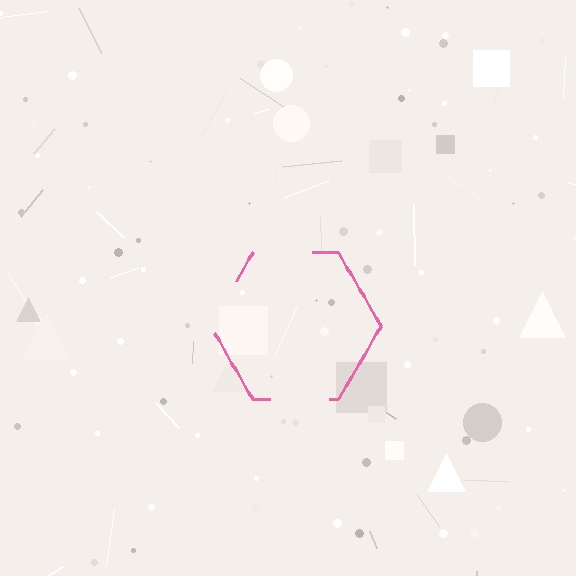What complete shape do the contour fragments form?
The contour fragments form a hexagon.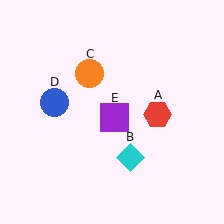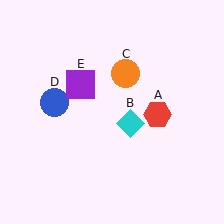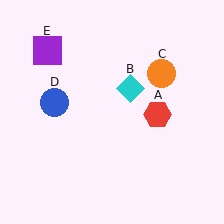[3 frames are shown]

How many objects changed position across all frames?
3 objects changed position: cyan diamond (object B), orange circle (object C), purple square (object E).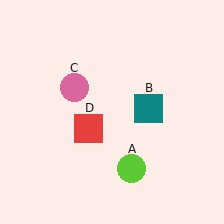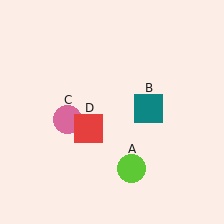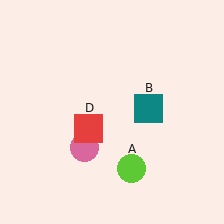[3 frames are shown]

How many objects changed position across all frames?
1 object changed position: pink circle (object C).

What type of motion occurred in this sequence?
The pink circle (object C) rotated counterclockwise around the center of the scene.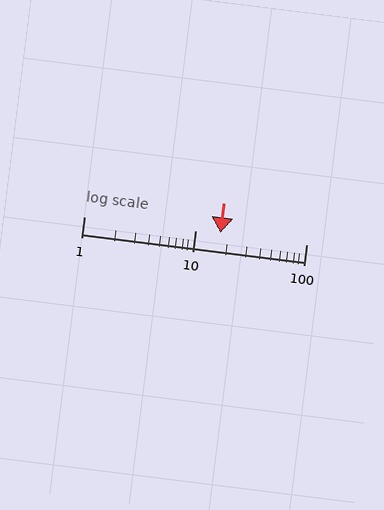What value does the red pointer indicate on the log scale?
The pointer indicates approximately 17.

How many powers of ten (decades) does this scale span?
The scale spans 2 decades, from 1 to 100.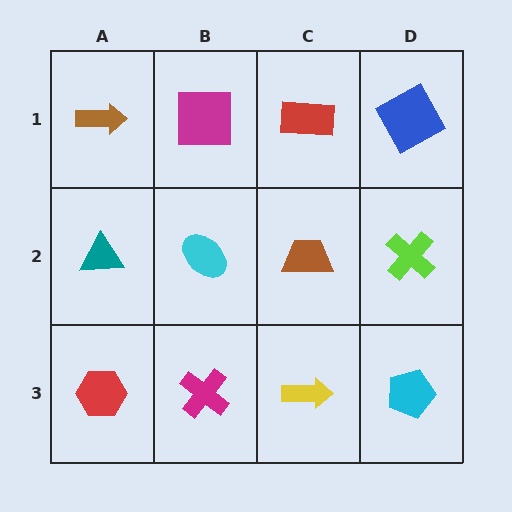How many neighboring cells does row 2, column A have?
3.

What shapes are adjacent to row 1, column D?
A lime cross (row 2, column D), a red rectangle (row 1, column C).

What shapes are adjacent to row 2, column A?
A brown arrow (row 1, column A), a red hexagon (row 3, column A), a cyan ellipse (row 2, column B).